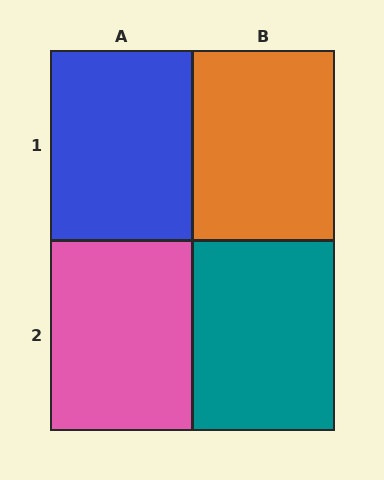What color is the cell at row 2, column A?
Pink.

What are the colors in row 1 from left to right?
Blue, orange.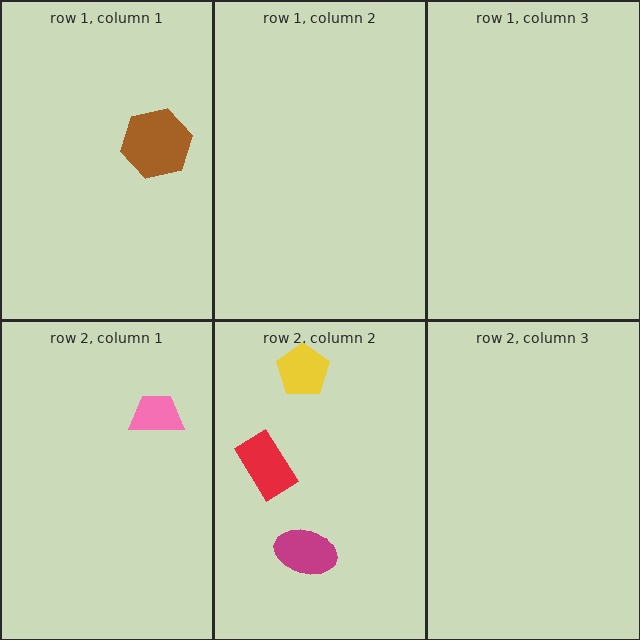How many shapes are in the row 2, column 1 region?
1.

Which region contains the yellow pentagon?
The row 2, column 2 region.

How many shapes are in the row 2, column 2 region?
3.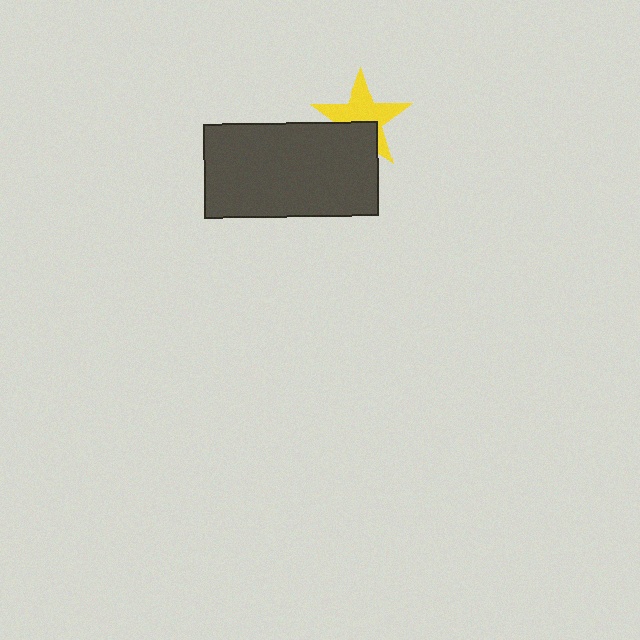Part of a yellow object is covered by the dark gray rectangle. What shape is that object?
It is a star.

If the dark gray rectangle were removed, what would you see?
You would see the complete yellow star.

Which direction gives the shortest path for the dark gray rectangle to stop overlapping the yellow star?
Moving down gives the shortest separation.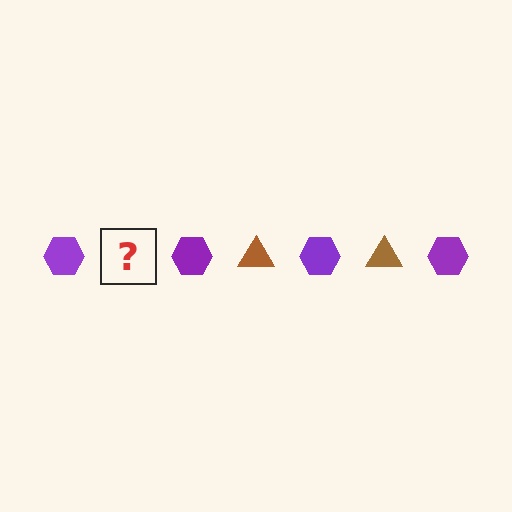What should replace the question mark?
The question mark should be replaced with a brown triangle.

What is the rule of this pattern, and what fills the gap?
The rule is that the pattern alternates between purple hexagon and brown triangle. The gap should be filled with a brown triangle.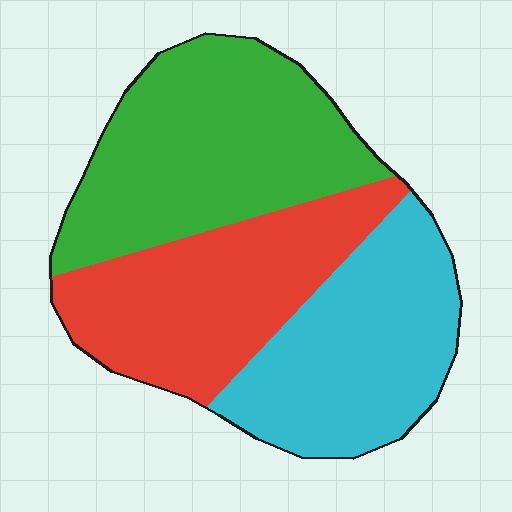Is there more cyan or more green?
Green.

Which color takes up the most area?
Green, at roughly 40%.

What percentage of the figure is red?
Red takes up about one third (1/3) of the figure.